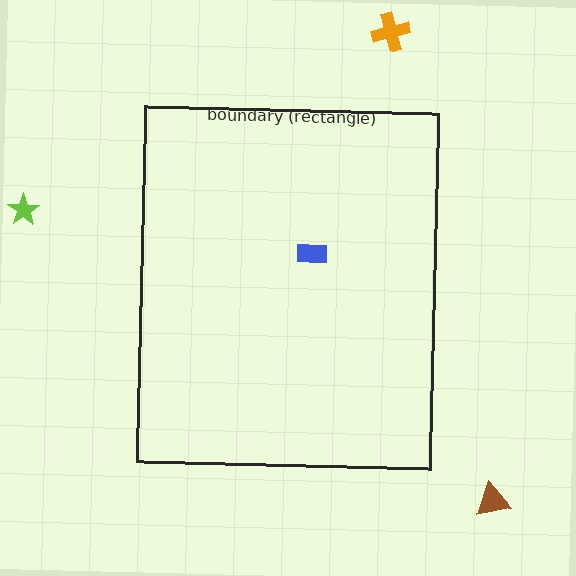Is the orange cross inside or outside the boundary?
Outside.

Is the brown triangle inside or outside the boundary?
Outside.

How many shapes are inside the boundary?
1 inside, 3 outside.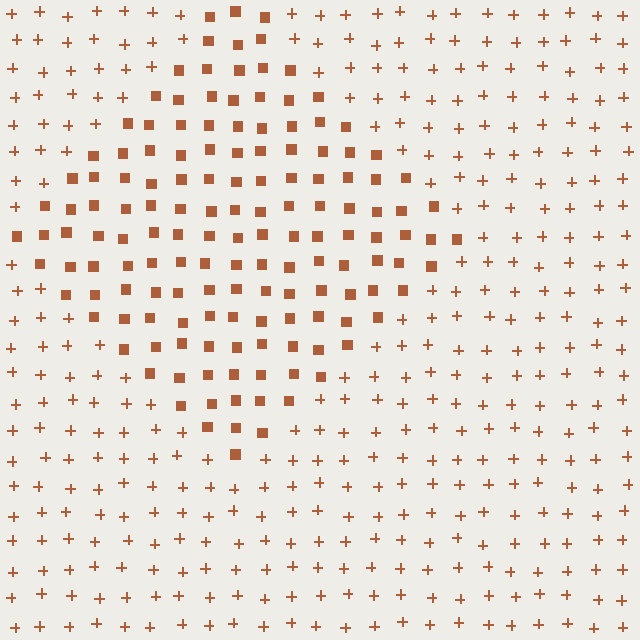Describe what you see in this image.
The image is filled with small brown elements arranged in a uniform grid. A diamond-shaped region contains squares, while the surrounding area contains plus signs. The boundary is defined purely by the change in element shape.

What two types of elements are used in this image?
The image uses squares inside the diamond region and plus signs outside it.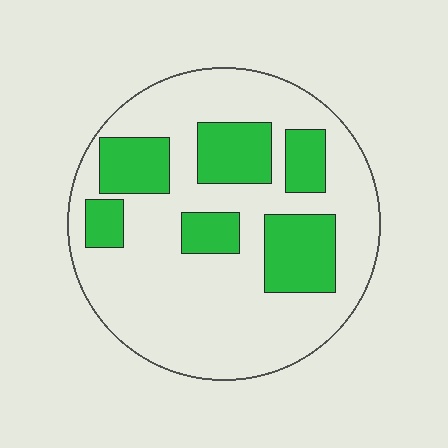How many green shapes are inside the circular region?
6.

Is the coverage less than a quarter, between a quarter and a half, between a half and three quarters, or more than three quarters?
Between a quarter and a half.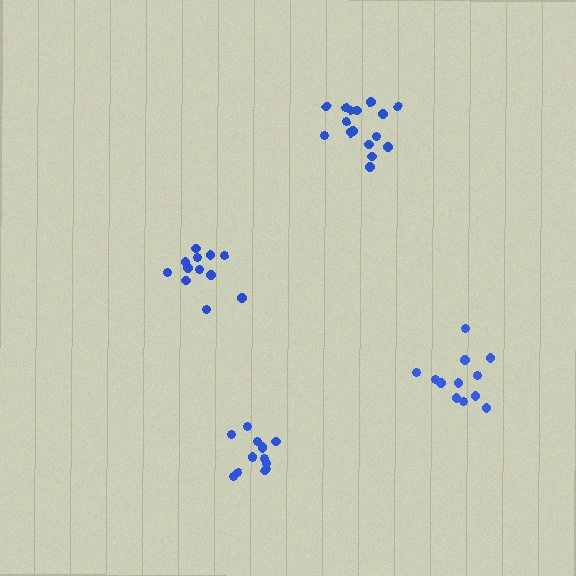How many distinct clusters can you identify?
There are 4 distinct clusters.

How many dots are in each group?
Group 1: 12 dots, Group 2: 12 dots, Group 3: 13 dots, Group 4: 16 dots (53 total).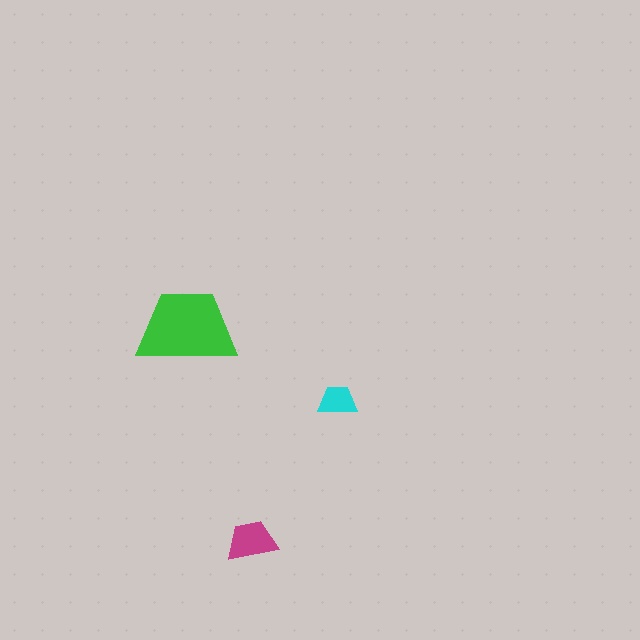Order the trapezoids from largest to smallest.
the green one, the magenta one, the cyan one.